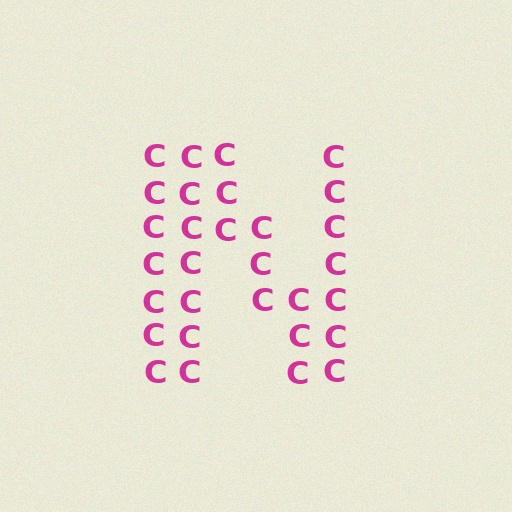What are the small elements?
The small elements are letter C's.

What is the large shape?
The large shape is the letter N.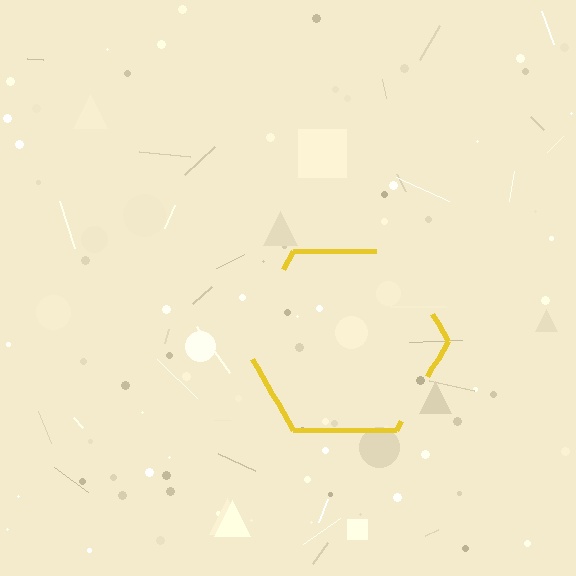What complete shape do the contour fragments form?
The contour fragments form a hexagon.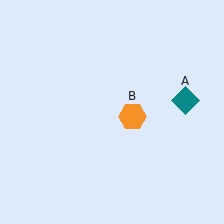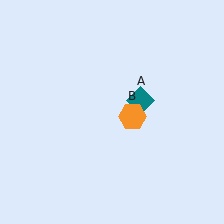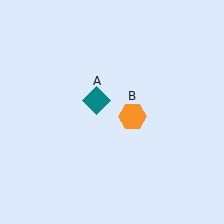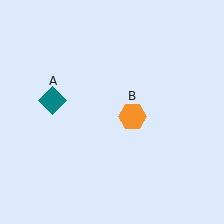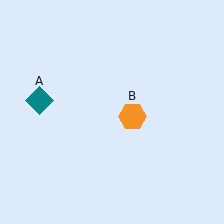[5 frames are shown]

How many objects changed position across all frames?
1 object changed position: teal diamond (object A).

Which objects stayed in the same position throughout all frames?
Orange hexagon (object B) remained stationary.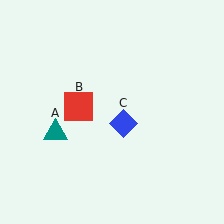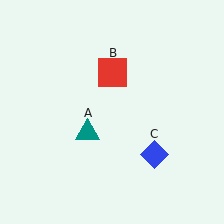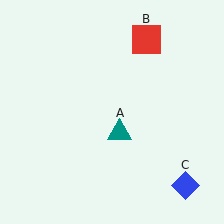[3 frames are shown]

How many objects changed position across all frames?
3 objects changed position: teal triangle (object A), red square (object B), blue diamond (object C).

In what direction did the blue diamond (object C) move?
The blue diamond (object C) moved down and to the right.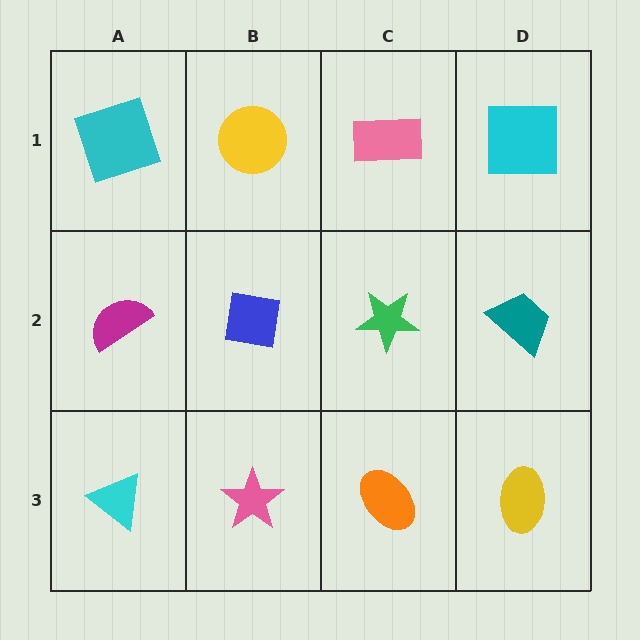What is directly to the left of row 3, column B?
A cyan triangle.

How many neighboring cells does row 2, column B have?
4.